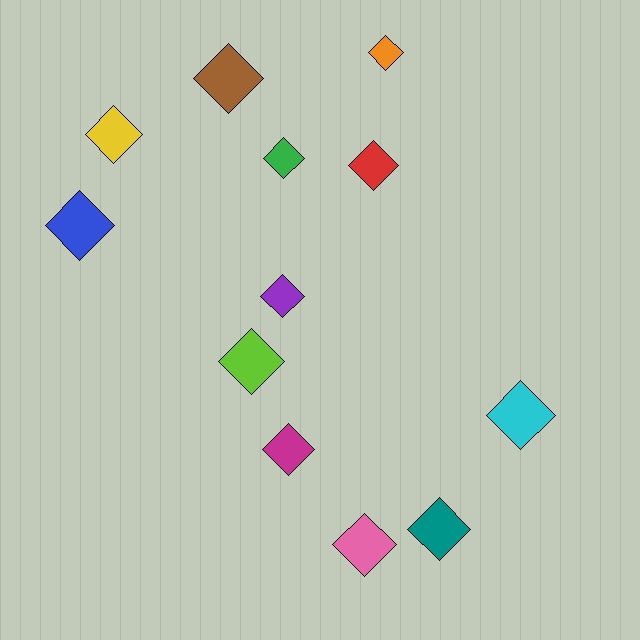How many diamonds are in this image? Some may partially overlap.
There are 12 diamonds.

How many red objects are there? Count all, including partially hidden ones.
There is 1 red object.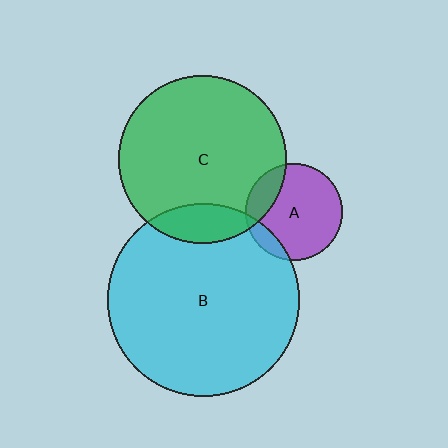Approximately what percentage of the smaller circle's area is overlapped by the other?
Approximately 20%.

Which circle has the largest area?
Circle B (cyan).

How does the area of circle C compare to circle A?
Approximately 3.0 times.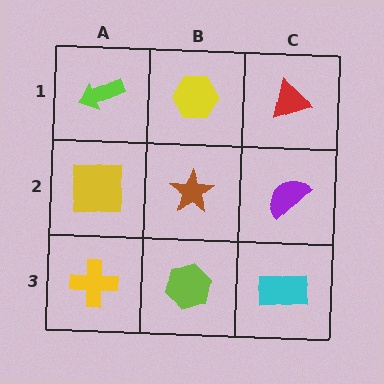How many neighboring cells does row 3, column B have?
3.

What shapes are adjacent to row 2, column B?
A yellow hexagon (row 1, column B), a lime hexagon (row 3, column B), a yellow square (row 2, column A), a purple semicircle (row 2, column C).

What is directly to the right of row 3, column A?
A lime hexagon.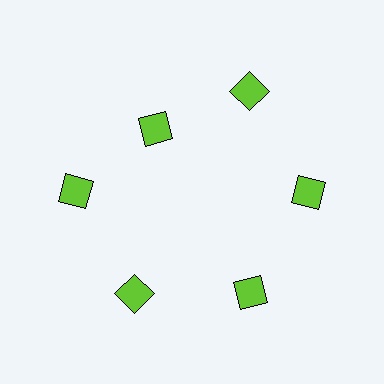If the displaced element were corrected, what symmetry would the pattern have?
It would have 6-fold rotational symmetry — the pattern would map onto itself every 60 degrees.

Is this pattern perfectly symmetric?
No. The 6 lime diamonds are arranged in a ring, but one element near the 11 o'clock position is pulled inward toward the center, breaking the 6-fold rotational symmetry.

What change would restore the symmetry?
The symmetry would be restored by moving it outward, back onto the ring so that all 6 diamonds sit at equal angles and equal distance from the center.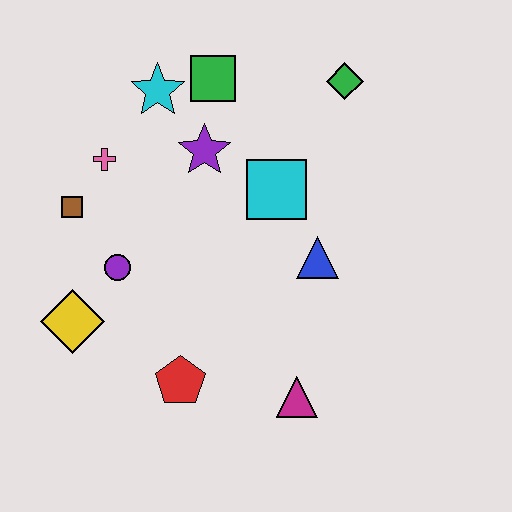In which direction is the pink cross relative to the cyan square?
The pink cross is to the left of the cyan square.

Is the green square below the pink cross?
No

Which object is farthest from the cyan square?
The yellow diamond is farthest from the cyan square.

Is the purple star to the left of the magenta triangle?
Yes